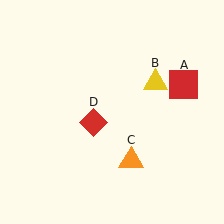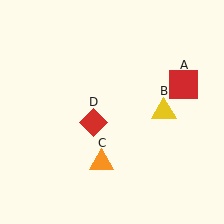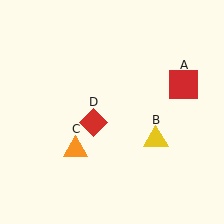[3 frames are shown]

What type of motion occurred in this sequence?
The yellow triangle (object B), orange triangle (object C) rotated clockwise around the center of the scene.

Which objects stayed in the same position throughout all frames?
Red square (object A) and red diamond (object D) remained stationary.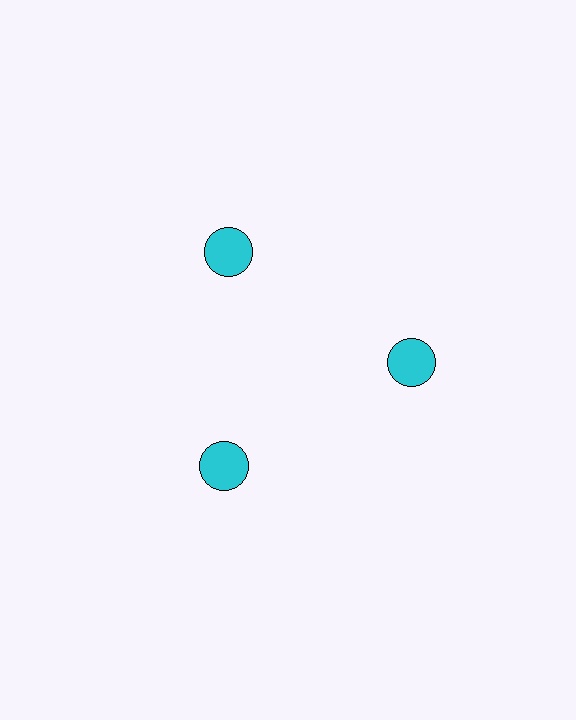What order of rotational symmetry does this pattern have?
This pattern has 3-fold rotational symmetry.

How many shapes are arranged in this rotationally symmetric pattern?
There are 3 shapes, arranged in 3 groups of 1.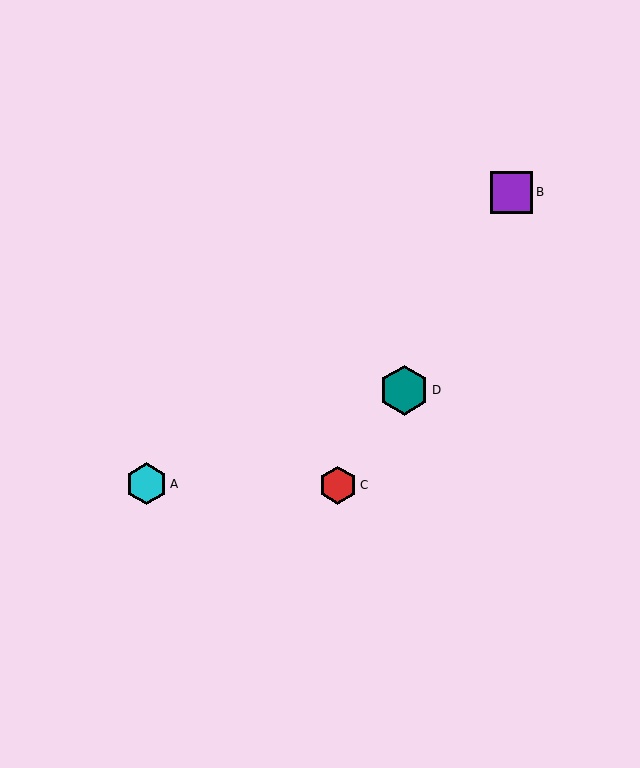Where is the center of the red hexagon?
The center of the red hexagon is at (338, 485).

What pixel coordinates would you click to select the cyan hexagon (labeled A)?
Click at (147, 484) to select the cyan hexagon A.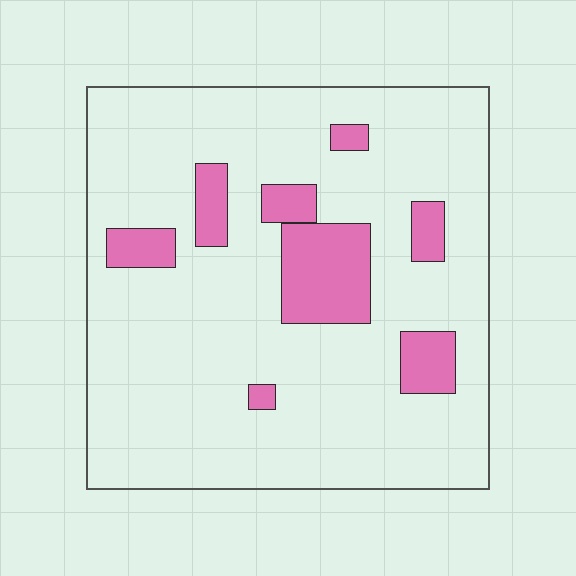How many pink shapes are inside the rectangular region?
8.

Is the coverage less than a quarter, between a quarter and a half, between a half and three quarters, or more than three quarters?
Less than a quarter.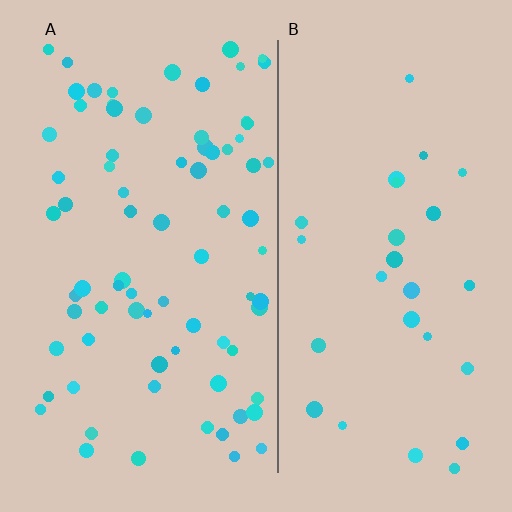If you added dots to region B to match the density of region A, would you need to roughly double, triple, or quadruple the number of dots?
Approximately triple.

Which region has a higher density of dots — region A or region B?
A (the left).